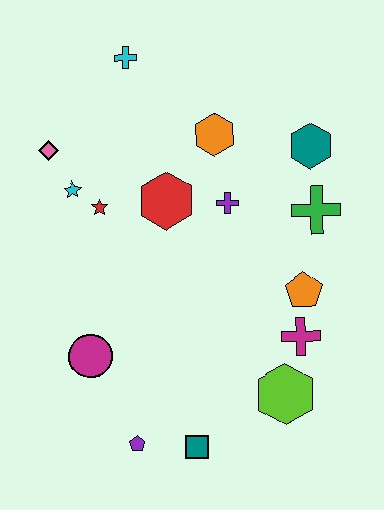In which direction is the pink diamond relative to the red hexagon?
The pink diamond is to the left of the red hexagon.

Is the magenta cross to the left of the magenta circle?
No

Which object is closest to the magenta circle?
The purple pentagon is closest to the magenta circle.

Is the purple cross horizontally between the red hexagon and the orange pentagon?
Yes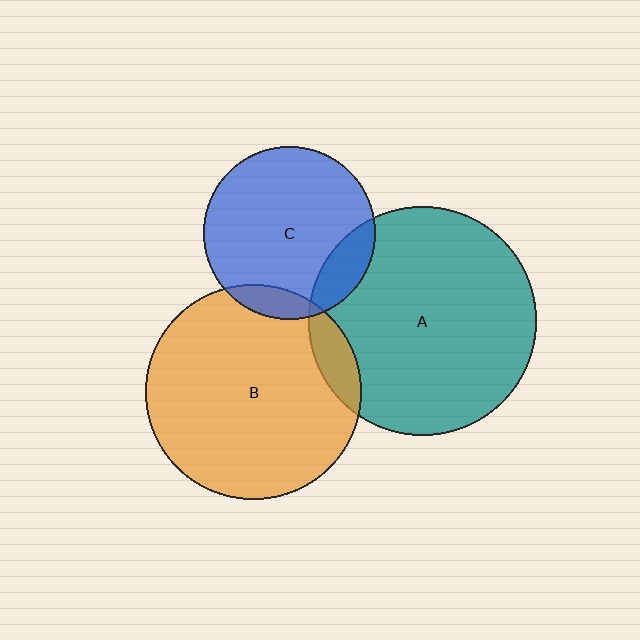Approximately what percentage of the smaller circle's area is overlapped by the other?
Approximately 10%.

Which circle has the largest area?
Circle A (teal).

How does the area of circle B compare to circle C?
Approximately 1.6 times.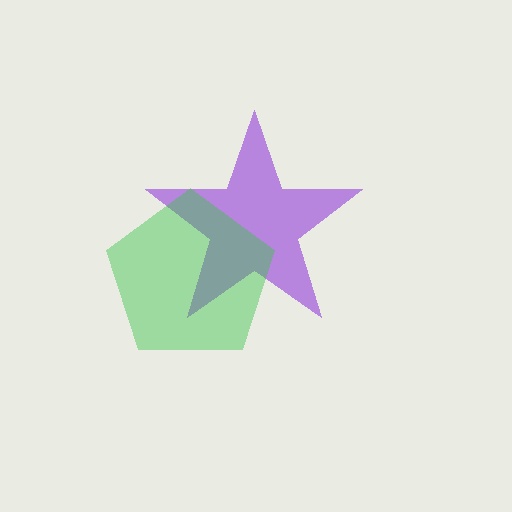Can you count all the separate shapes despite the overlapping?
Yes, there are 2 separate shapes.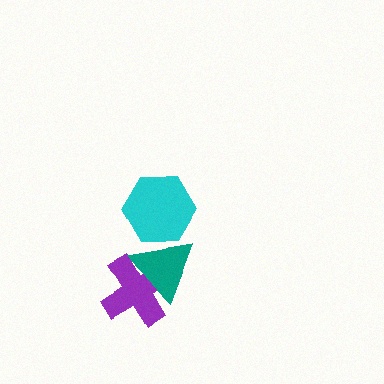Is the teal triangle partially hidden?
No, no other shape covers it.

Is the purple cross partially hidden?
Yes, it is partially covered by another shape.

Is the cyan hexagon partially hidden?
Yes, it is partially covered by another shape.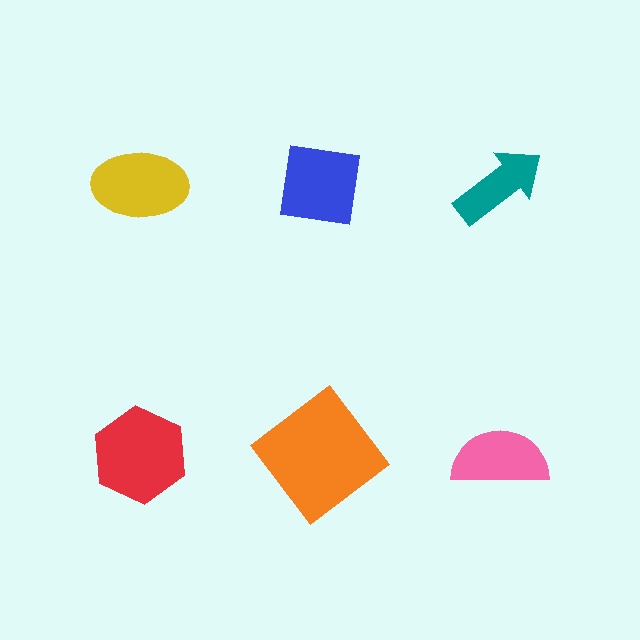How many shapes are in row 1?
3 shapes.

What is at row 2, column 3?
A pink semicircle.